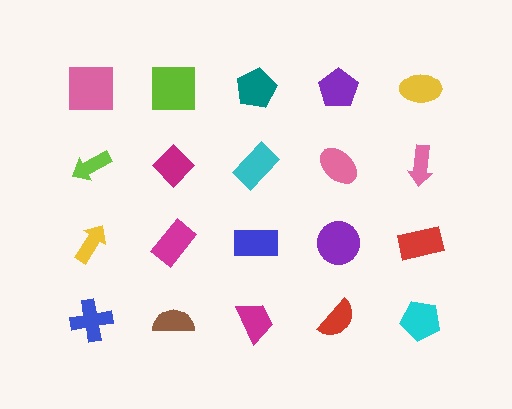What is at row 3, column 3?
A blue rectangle.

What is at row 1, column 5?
A yellow ellipse.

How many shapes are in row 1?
5 shapes.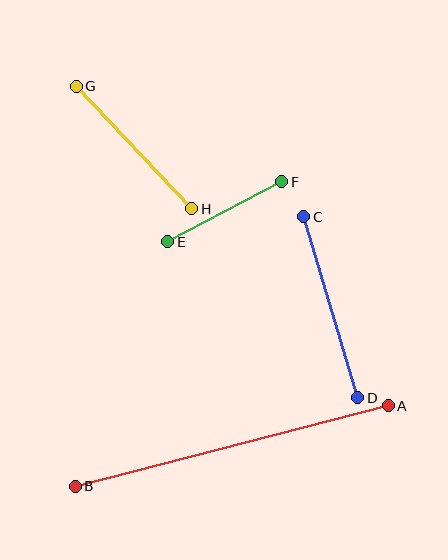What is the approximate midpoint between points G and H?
The midpoint is at approximately (134, 148) pixels.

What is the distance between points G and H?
The distance is approximately 169 pixels.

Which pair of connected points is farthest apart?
Points A and B are farthest apart.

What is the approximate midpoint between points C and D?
The midpoint is at approximately (331, 307) pixels.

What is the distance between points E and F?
The distance is approximately 129 pixels.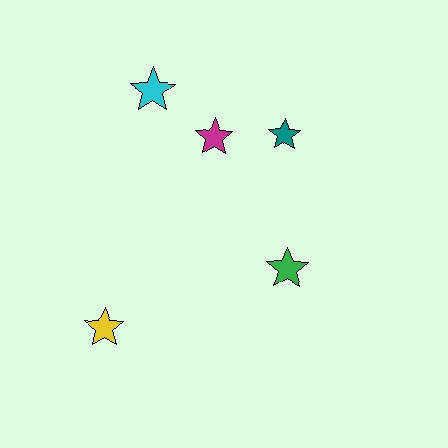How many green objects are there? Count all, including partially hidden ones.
There is 1 green object.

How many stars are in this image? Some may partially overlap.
There are 5 stars.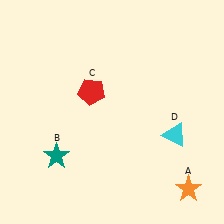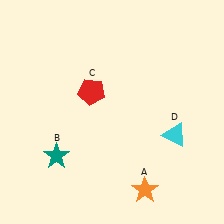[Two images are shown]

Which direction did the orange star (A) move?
The orange star (A) moved left.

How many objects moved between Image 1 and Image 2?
1 object moved between the two images.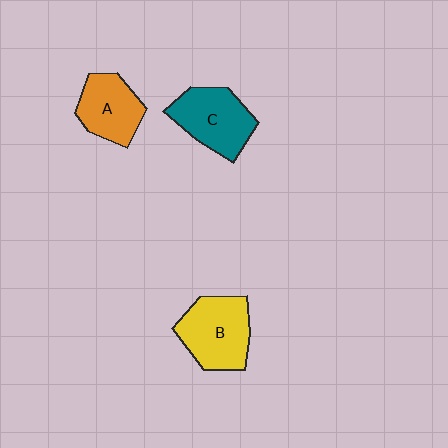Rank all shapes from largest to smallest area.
From largest to smallest: B (yellow), C (teal), A (orange).